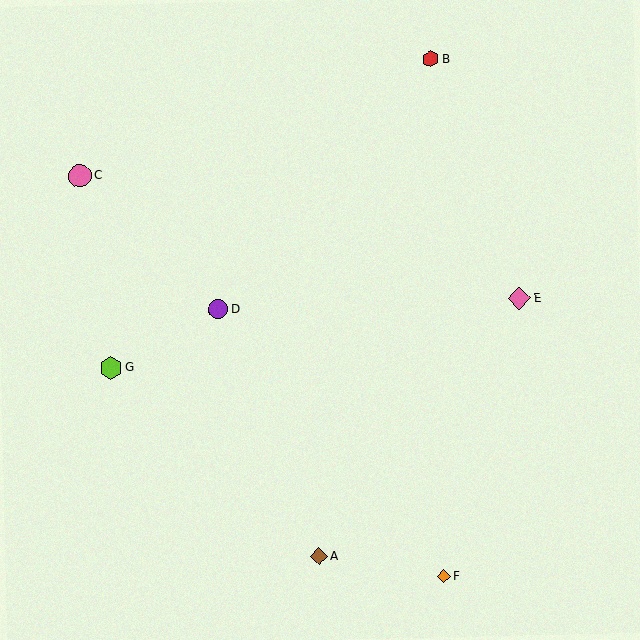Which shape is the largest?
The pink diamond (labeled E) is the largest.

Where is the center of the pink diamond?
The center of the pink diamond is at (519, 298).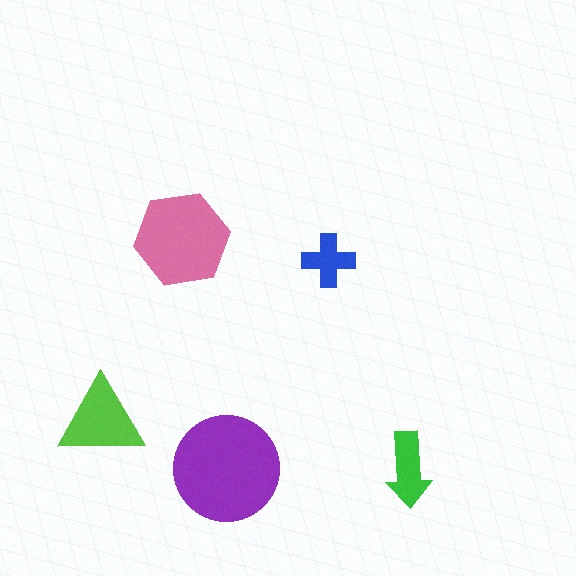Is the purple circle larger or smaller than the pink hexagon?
Larger.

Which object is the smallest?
The blue cross.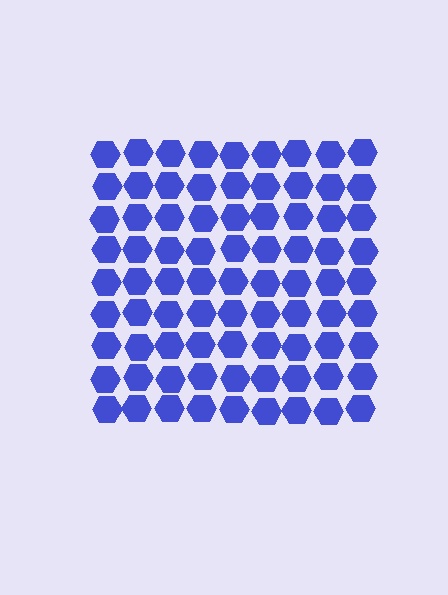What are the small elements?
The small elements are hexagons.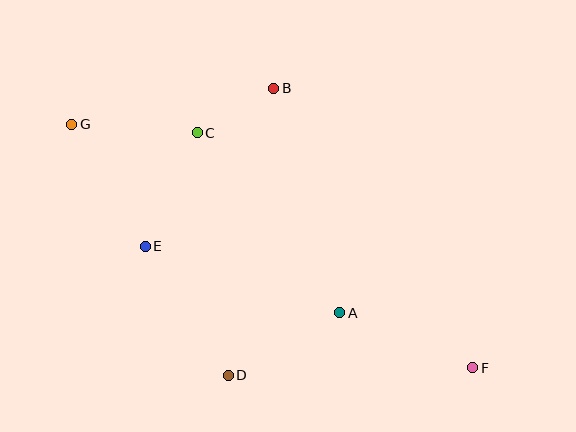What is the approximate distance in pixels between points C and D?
The distance between C and D is approximately 245 pixels.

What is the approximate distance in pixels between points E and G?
The distance between E and G is approximately 142 pixels.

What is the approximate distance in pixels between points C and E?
The distance between C and E is approximately 125 pixels.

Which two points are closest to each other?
Points B and C are closest to each other.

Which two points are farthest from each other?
Points F and G are farthest from each other.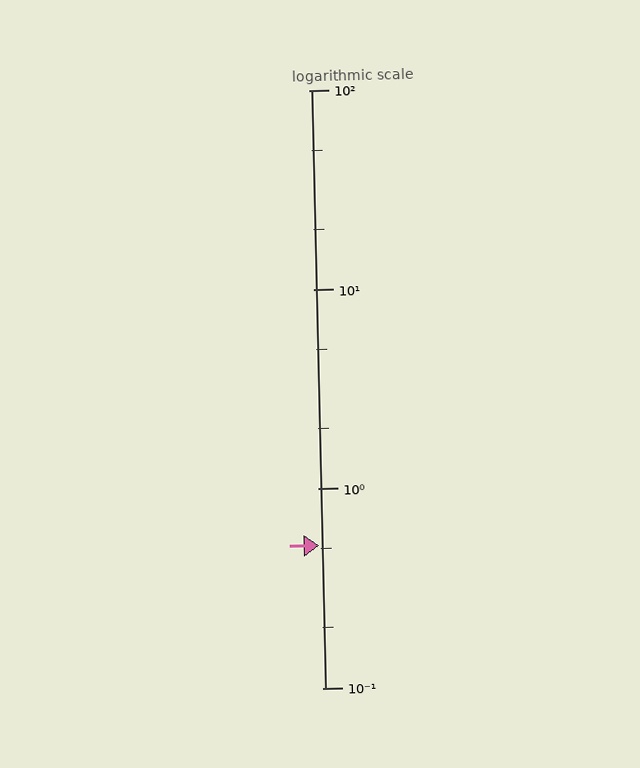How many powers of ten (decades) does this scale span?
The scale spans 3 decades, from 0.1 to 100.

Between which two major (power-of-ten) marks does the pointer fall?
The pointer is between 0.1 and 1.